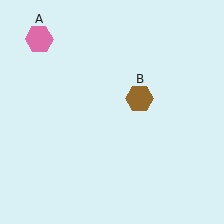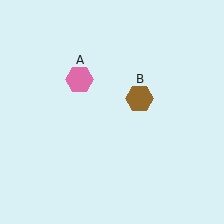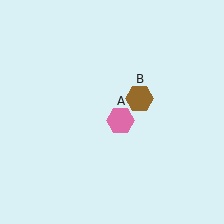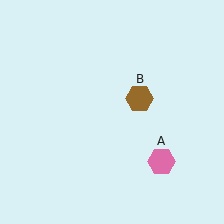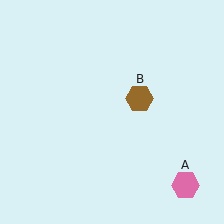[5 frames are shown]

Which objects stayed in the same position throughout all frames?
Brown hexagon (object B) remained stationary.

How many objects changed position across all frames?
1 object changed position: pink hexagon (object A).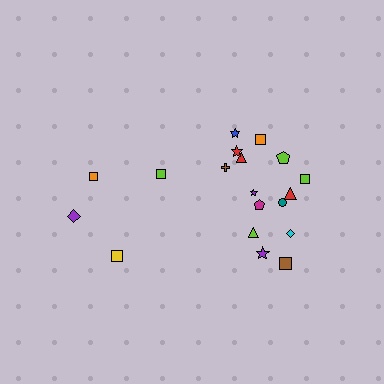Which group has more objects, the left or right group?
The right group.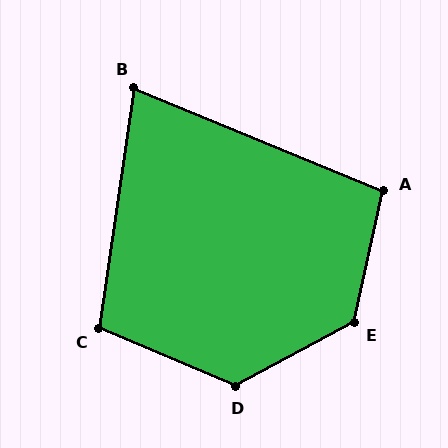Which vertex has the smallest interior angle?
B, at approximately 76 degrees.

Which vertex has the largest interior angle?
E, at approximately 131 degrees.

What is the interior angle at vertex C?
Approximately 105 degrees (obtuse).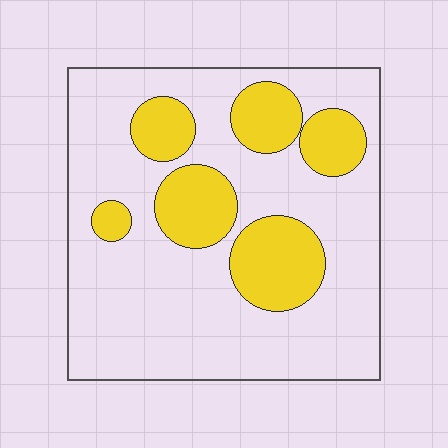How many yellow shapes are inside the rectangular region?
6.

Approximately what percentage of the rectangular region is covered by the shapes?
Approximately 25%.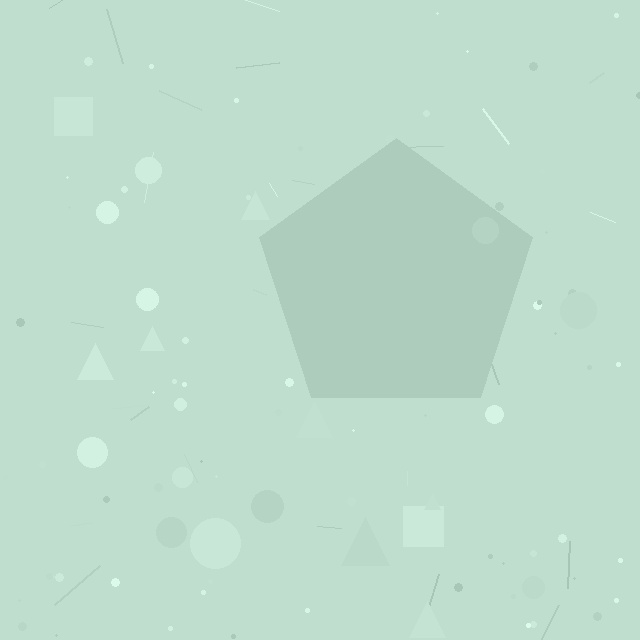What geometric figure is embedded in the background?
A pentagon is embedded in the background.